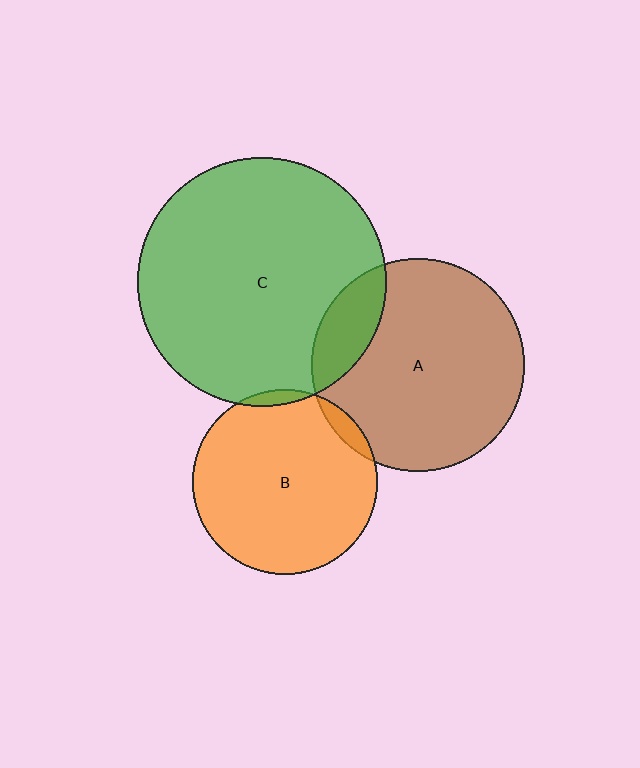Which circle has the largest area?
Circle C (green).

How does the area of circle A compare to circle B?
Approximately 1.3 times.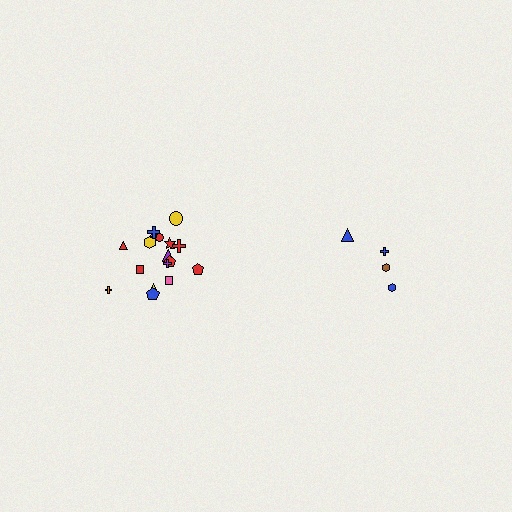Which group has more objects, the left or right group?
The left group.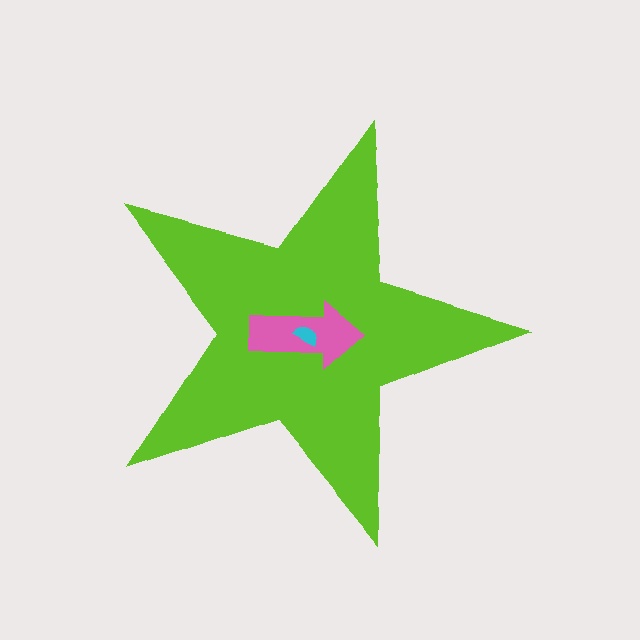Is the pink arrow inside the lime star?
Yes.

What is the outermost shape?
The lime star.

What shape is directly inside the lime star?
The pink arrow.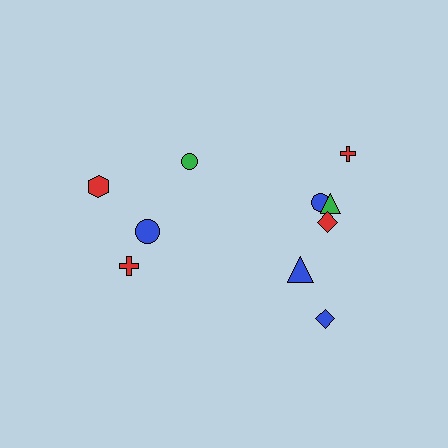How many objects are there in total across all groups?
There are 10 objects.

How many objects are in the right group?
There are 6 objects.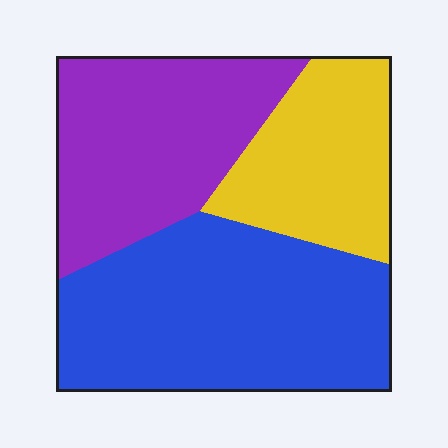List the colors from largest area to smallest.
From largest to smallest: blue, purple, yellow.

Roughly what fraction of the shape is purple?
Purple covers 32% of the shape.